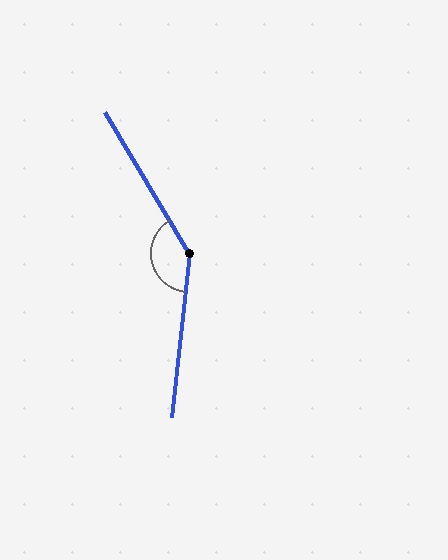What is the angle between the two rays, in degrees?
Approximately 143 degrees.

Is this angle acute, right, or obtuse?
It is obtuse.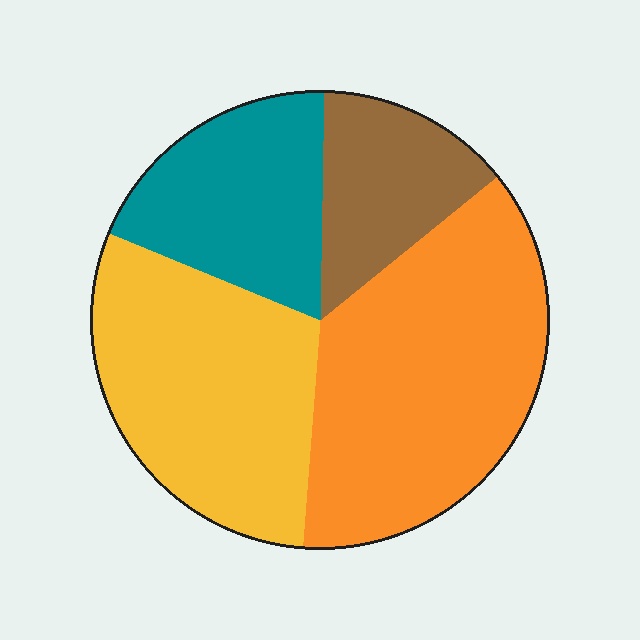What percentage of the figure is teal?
Teal covers about 20% of the figure.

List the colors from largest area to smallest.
From largest to smallest: orange, yellow, teal, brown.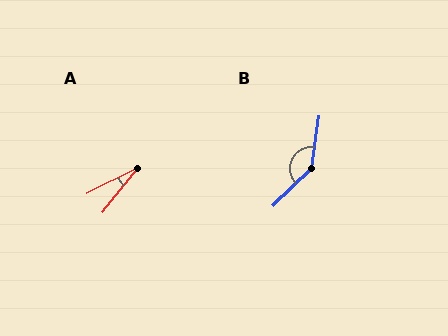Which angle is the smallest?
A, at approximately 25 degrees.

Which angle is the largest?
B, at approximately 142 degrees.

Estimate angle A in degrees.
Approximately 25 degrees.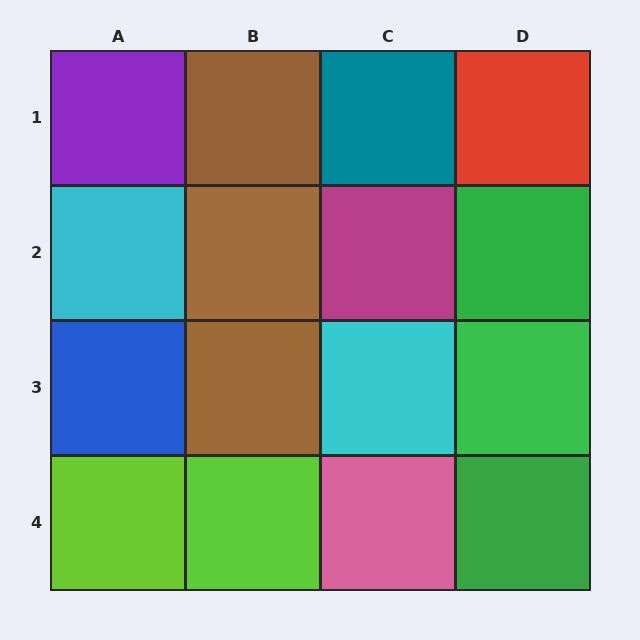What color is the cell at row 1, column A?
Purple.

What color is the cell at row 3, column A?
Blue.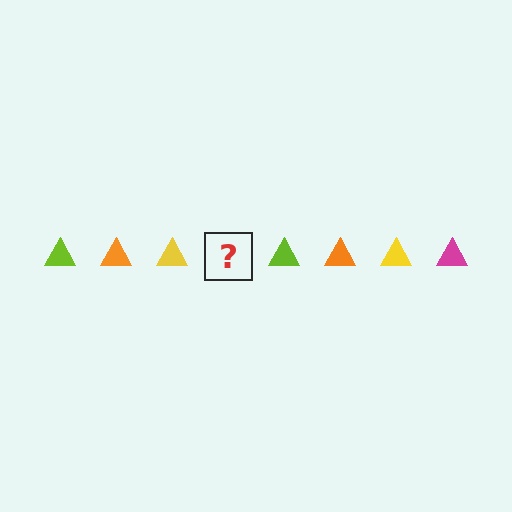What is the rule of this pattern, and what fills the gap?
The rule is that the pattern cycles through lime, orange, yellow, magenta triangles. The gap should be filled with a magenta triangle.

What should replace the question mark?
The question mark should be replaced with a magenta triangle.